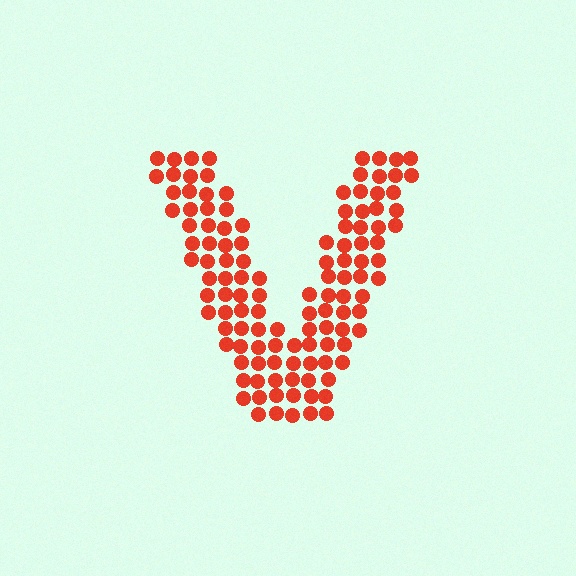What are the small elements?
The small elements are circles.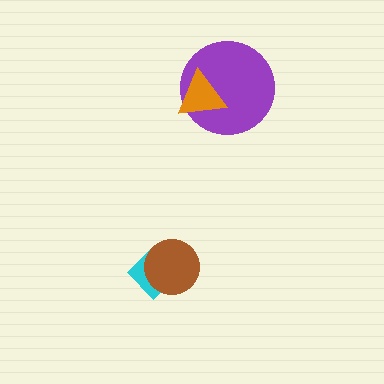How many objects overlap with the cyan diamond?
1 object overlaps with the cyan diamond.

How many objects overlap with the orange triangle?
1 object overlaps with the orange triangle.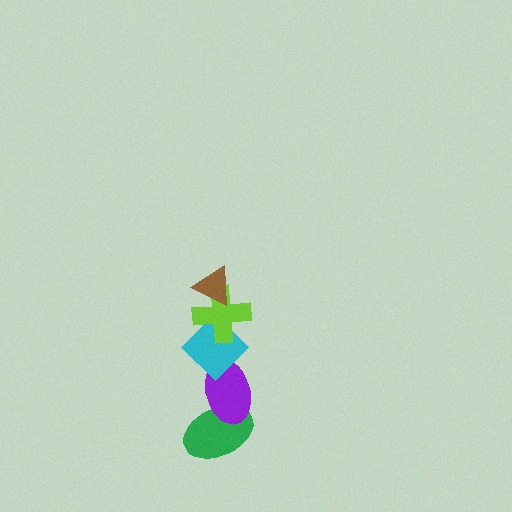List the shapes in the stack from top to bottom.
From top to bottom: the brown triangle, the lime cross, the cyan diamond, the purple ellipse, the green ellipse.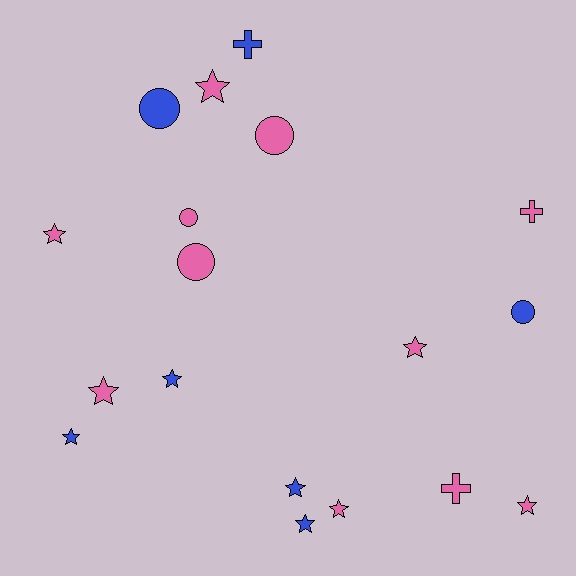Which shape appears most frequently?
Star, with 10 objects.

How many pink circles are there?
There are 3 pink circles.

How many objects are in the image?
There are 18 objects.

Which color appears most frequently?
Pink, with 11 objects.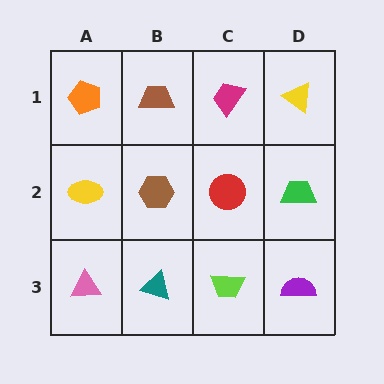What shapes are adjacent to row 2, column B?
A brown trapezoid (row 1, column B), a teal triangle (row 3, column B), a yellow ellipse (row 2, column A), a red circle (row 2, column C).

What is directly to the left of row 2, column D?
A red circle.